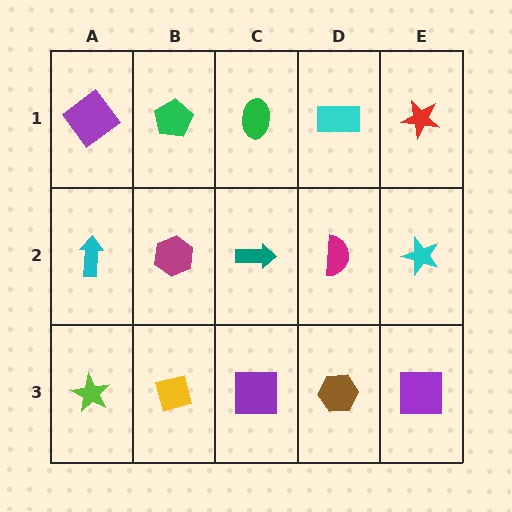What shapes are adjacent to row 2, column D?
A cyan rectangle (row 1, column D), a brown hexagon (row 3, column D), a teal arrow (row 2, column C), a cyan star (row 2, column E).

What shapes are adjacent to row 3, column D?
A magenta semicircle (row 2, column D), a purple square (row 3, column C), a purple square (row 3, column E).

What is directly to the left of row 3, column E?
A brown hexagon.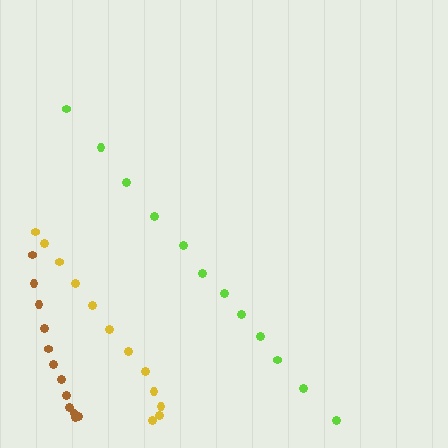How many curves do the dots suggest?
There are 3 distinct paths.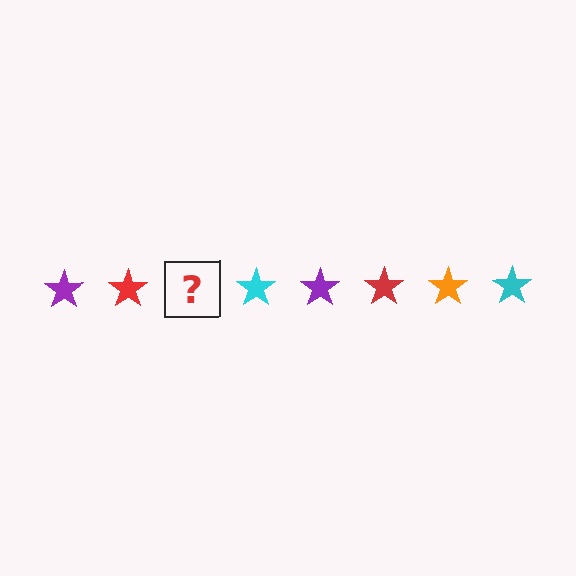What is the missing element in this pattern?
The missing element is an orange star.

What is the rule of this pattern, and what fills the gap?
The rule is that the pattern cycles through purple, red, orange, cyan stars. The gap should be filled with an orange star.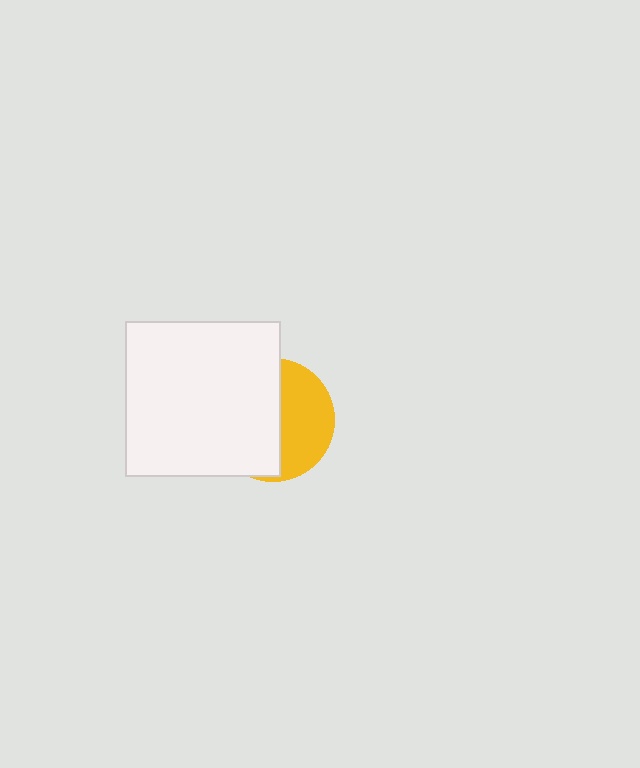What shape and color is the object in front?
The object in front is a white square.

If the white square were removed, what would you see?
You would see the complete yellow circle.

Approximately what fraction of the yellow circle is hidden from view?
Roughly 58% of the yellow circle is hidden behind the white square.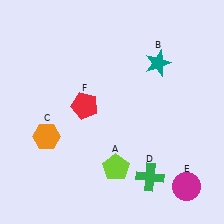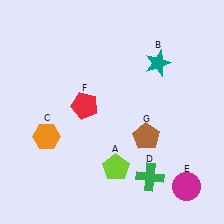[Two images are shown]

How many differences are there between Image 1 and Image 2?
There is 1 difference between the two images.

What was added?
A brown pentagon (G) was added in Image 2.